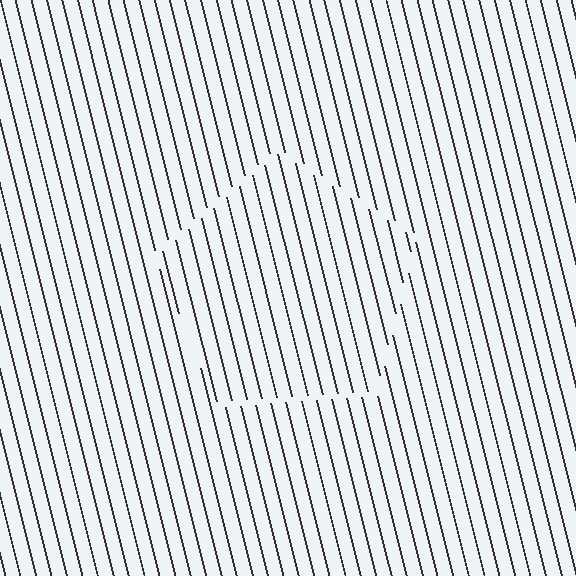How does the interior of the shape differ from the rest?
The interior of the shape contains the same grating, shifted by half a period — the contour is defined by the phase discontinuity where line-ends from the inner and outer gratings abut.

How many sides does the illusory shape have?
5 sides — the line-ends trace a pentagon.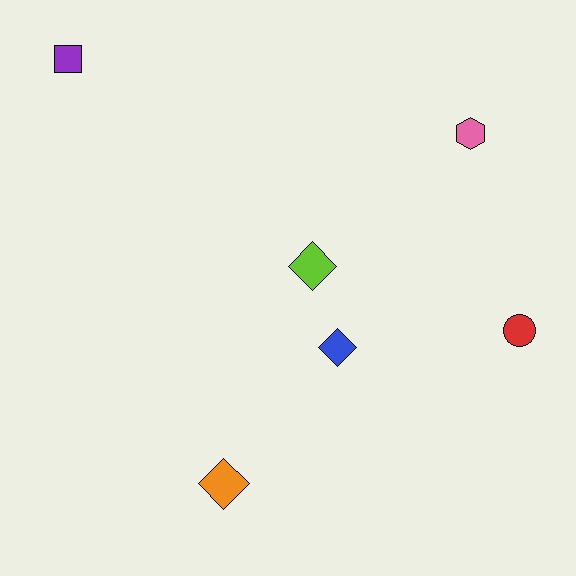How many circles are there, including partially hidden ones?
There is 1 circle.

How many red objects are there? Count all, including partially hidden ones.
There is 1 red object.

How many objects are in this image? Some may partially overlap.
There are 6 objects.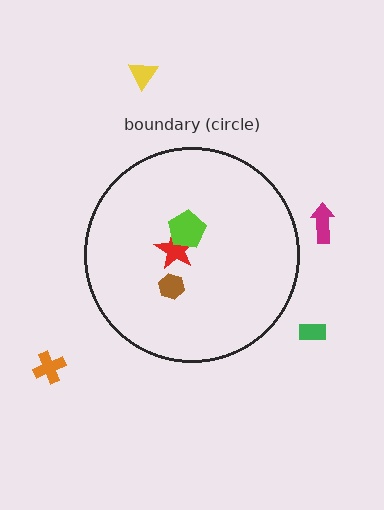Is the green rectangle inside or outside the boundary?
Outside.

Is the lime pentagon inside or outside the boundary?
Inside.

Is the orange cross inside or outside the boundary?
Outside.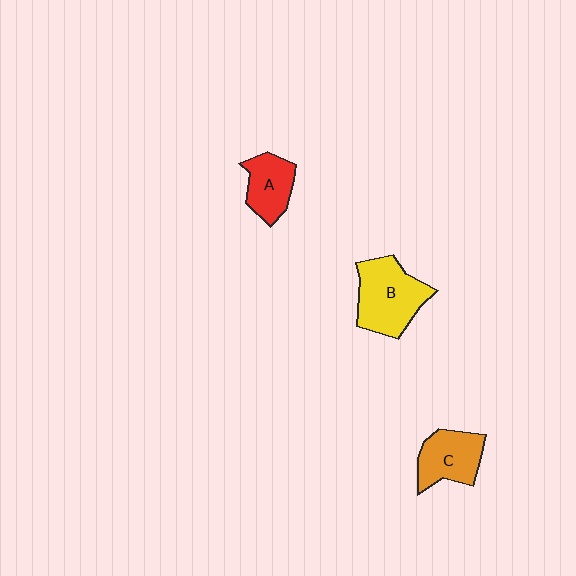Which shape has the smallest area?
Shape A (red).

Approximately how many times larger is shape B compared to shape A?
Approximately 1.6 times.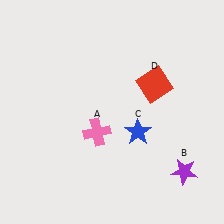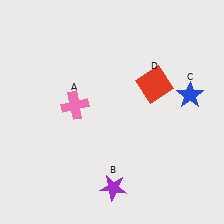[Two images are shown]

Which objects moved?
The objects that moved are: the pink cross (A), the purple star (B), the blue star (C).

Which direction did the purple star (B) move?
The purple star (B) moved left.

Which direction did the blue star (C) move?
The blue star (C) moved right.